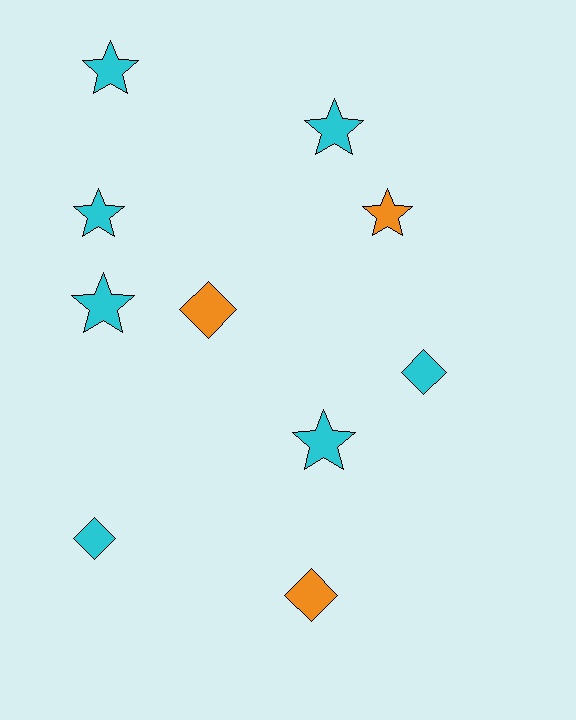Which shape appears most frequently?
Star, with 6 objects.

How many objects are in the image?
There are 10 objects.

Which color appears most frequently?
Cyan, with 7 objects.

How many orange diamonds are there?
There are 2 orange diamonds.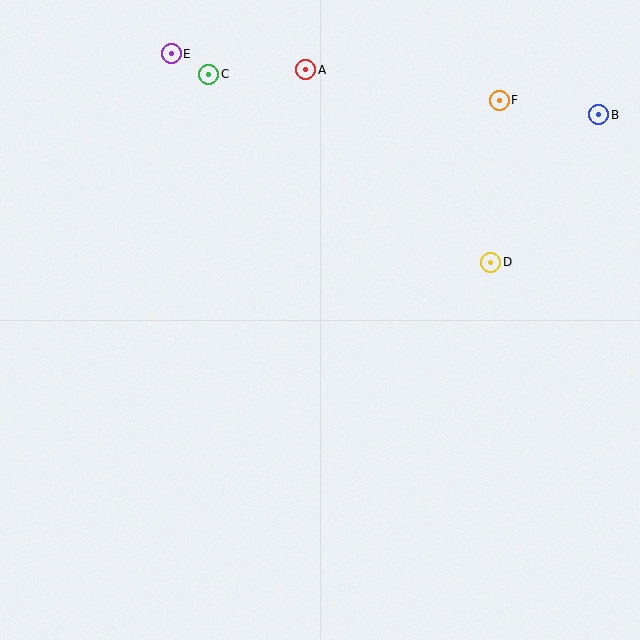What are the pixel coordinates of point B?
Point B is at (599, 115).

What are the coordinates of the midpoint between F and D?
The midpoint between F and D is at (495, 181).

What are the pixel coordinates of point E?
Point E is at (171, 54).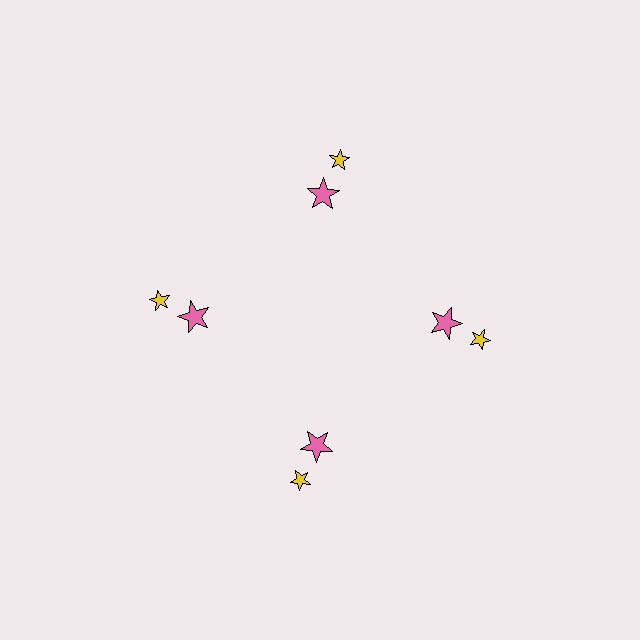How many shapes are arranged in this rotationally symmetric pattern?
There are 8 shapes, arranged in 4 groups of 2.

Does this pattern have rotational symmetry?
Yes, this pattern has 4-fold rotational symmetry. It looks the same after rotating 90 degrees around the center.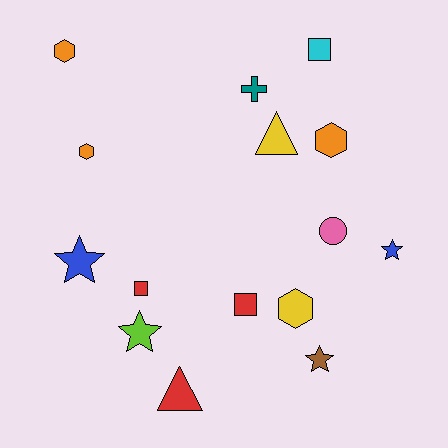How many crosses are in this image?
There is 1 cross.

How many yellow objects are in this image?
There are 2 yellow objects.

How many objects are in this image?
There are 15 objects.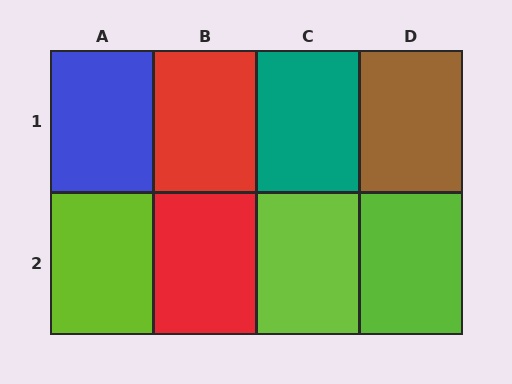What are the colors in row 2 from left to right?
Lime, red, lime, lime.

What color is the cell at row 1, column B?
Red.